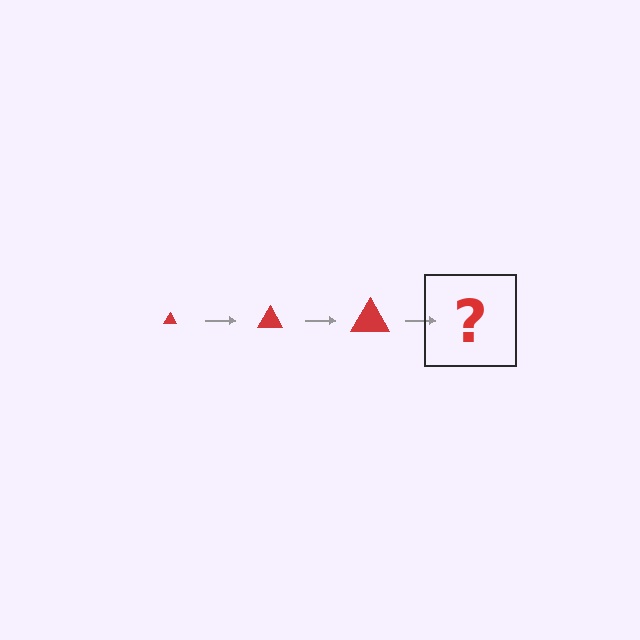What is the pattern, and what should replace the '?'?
The pattern is that the triangle gets progressively larger each step. The '?' should be a red triangle, larger than the previous one.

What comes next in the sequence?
The next element should be a red triangle, larger than the previous one.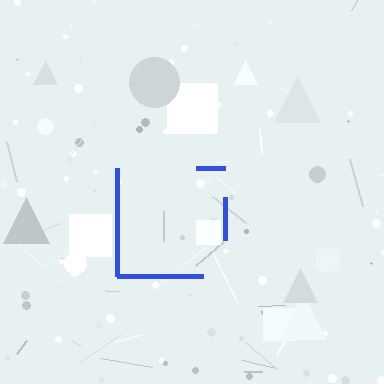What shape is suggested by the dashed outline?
The dashed outline suggests a square.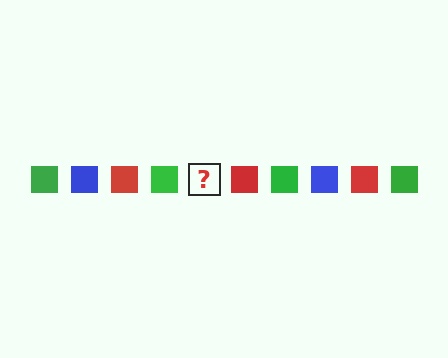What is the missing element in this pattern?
The missing element is a blue square.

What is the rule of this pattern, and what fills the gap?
The rule is that the pattern cycles through green, blue, red squares. The gap should be filled with a blue square.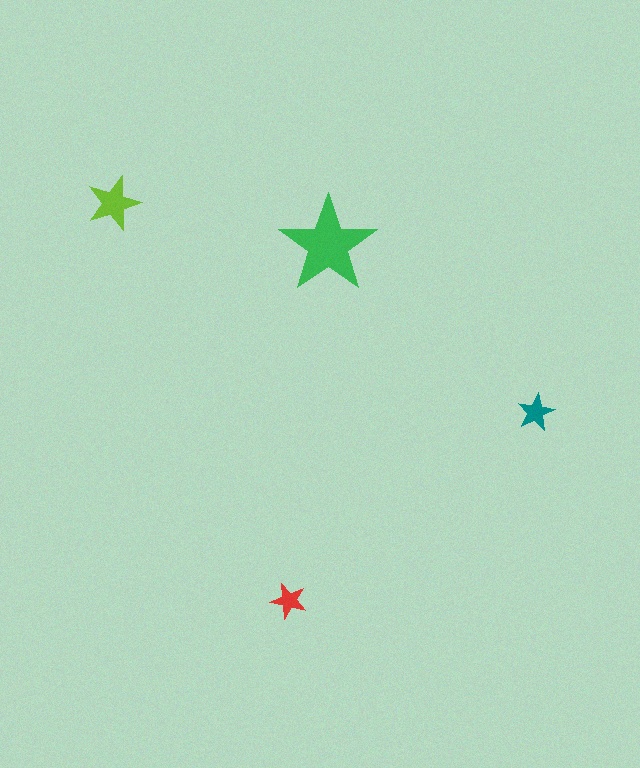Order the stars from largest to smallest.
the green one, the lime one, the teal one, the red one.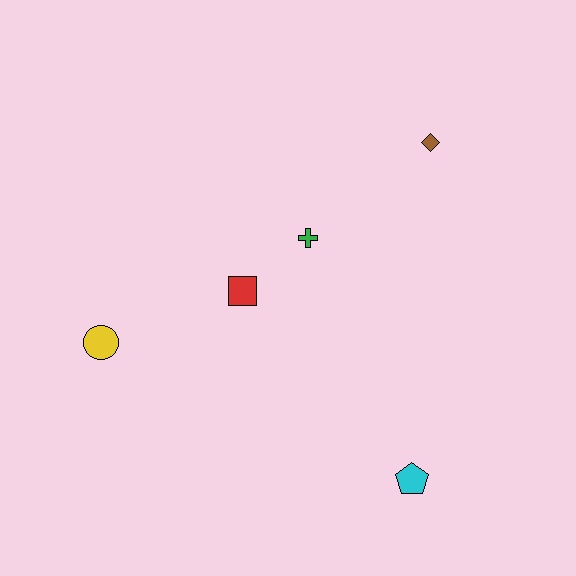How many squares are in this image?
There is 1 square.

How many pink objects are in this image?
There are no pink objects.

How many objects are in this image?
There are 5 objects.